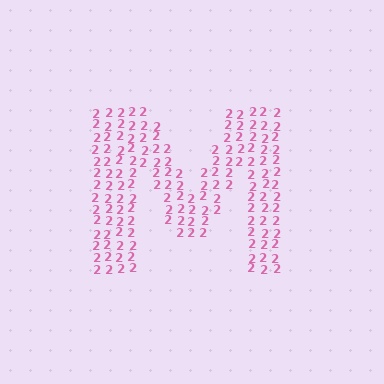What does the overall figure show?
The overall figure shows the letter M.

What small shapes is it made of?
It is made of small digit 2's.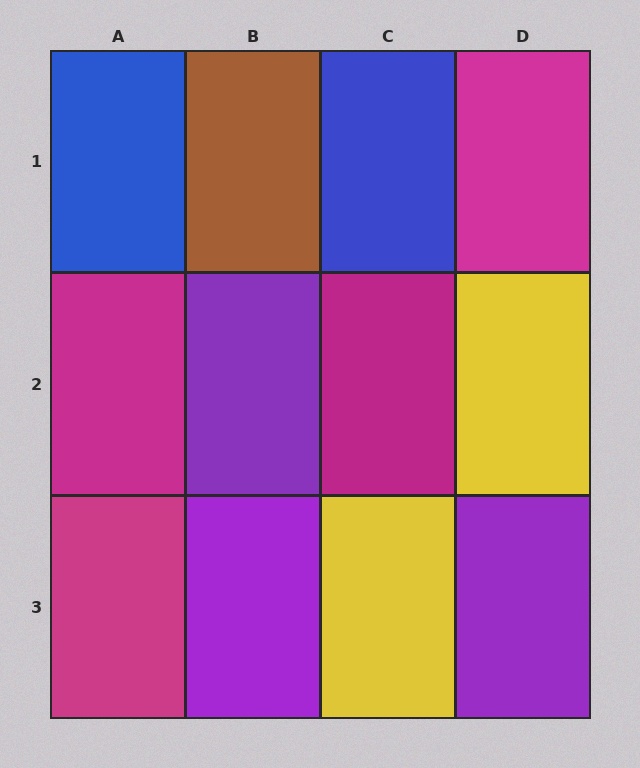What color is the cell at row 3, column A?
Magenta.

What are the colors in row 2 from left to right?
Magenta, purple, magenta, yellow.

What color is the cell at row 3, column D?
Purple.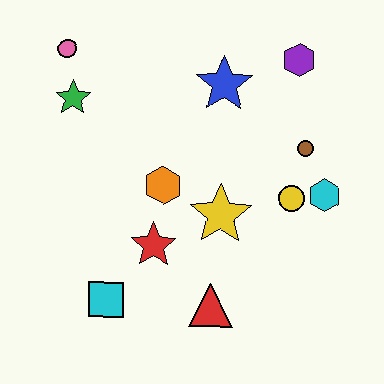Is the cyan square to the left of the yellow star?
Yes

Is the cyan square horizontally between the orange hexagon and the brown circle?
No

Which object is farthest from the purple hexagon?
The cyan square is farthest from the purple hexagon.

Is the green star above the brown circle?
Yes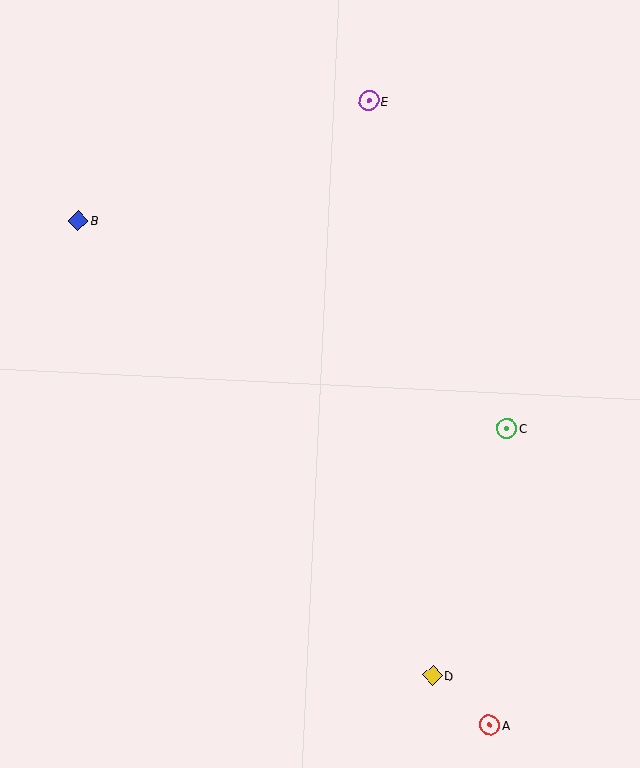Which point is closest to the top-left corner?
Point B is closest to the top-left corner.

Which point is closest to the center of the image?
Point C at (507, 428) is closest to the center.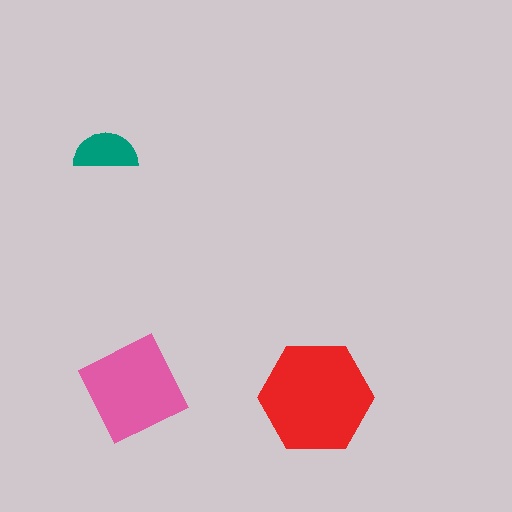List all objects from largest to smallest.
The red hexagon, the pink diamond, the teal semicircle.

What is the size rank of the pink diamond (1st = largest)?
2nd.